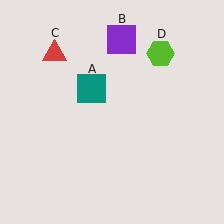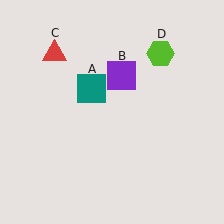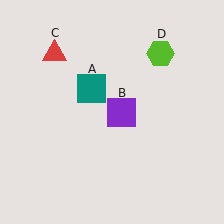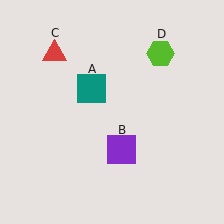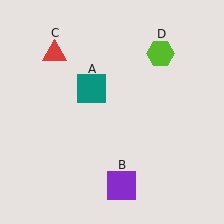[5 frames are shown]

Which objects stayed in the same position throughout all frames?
Teal square (object A) and red triangle (object C) and lime hexagon (object D) remained stationary.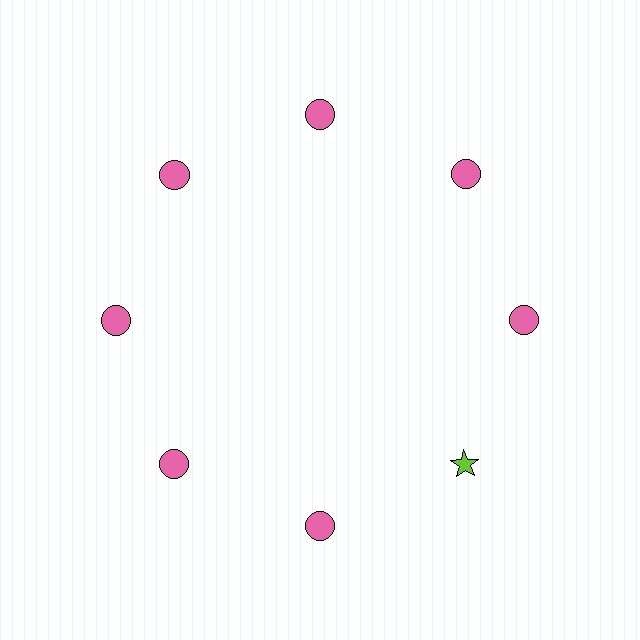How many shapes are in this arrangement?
There are 8 shapes arranged in a ring pattern.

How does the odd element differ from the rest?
It differs in both color (lime instead of pink) and shape (star instead of circle).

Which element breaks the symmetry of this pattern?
The lime star at roughly the 4 o'clock position breaks the symmetry. All other shapes are pink circles.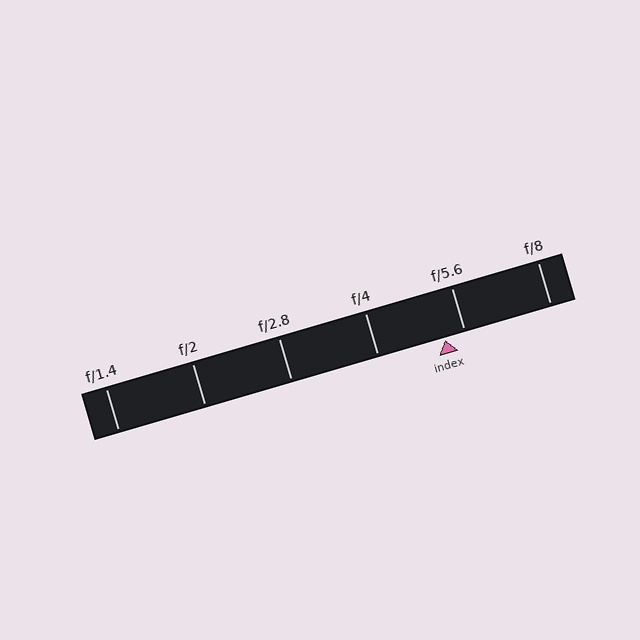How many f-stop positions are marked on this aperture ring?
There are 6 f-stop positions marked.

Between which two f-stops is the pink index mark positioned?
The index mark is between f/4 and f/5.6.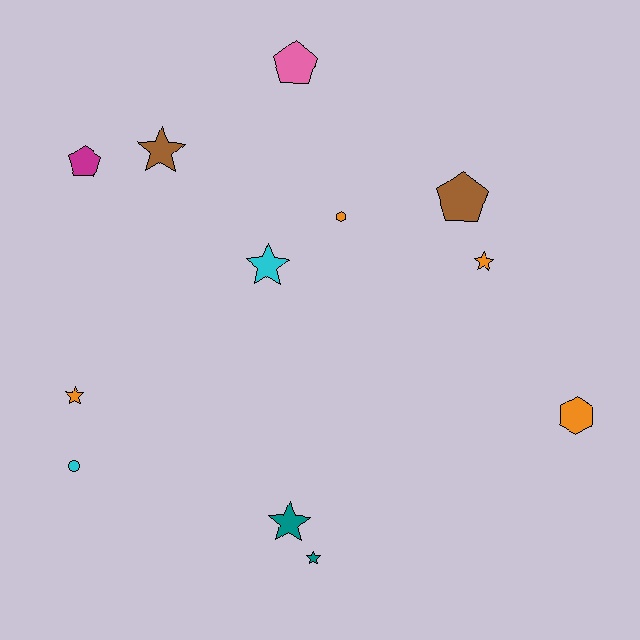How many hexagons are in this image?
There are 2 hexagons.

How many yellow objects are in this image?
There are no yellow objects.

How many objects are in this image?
There are 12 objects.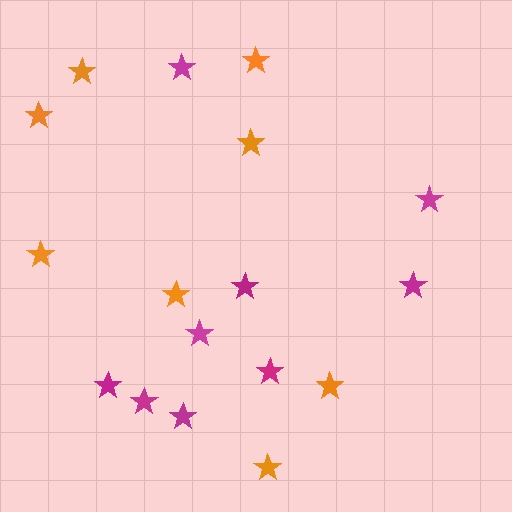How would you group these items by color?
There are 2 groups: one group of magenta stars (9) and one group of orange stars (8).